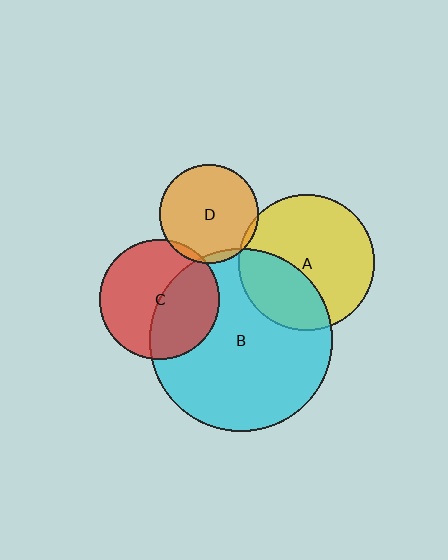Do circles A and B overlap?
Yes.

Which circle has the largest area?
Circle B (cyan).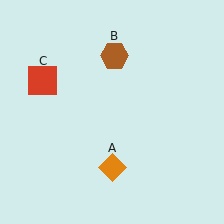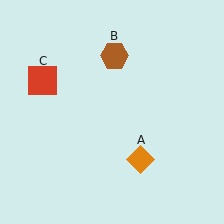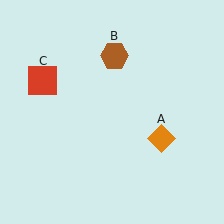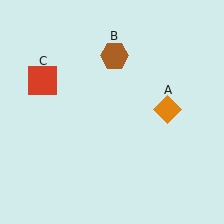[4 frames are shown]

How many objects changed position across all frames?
1 object changed position: orange diamond (object A).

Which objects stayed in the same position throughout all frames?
Brown hexagon (object B) and red square (object C) remained stationary.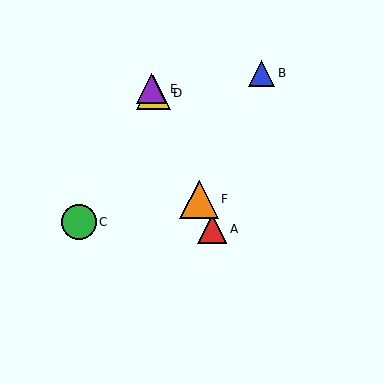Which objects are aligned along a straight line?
Objects A, D, E, F are aligned along a straight line.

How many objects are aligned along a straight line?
4 objects (A, D, E, F) are aligned along a straight line.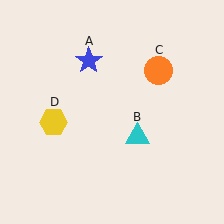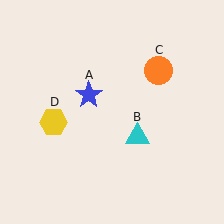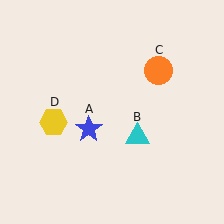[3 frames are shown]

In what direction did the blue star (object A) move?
The blue star (object A) moved down.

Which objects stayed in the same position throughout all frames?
Cyan triangle (object B) and orange circle (object C) and yellow hexagon (object D) remained stationary.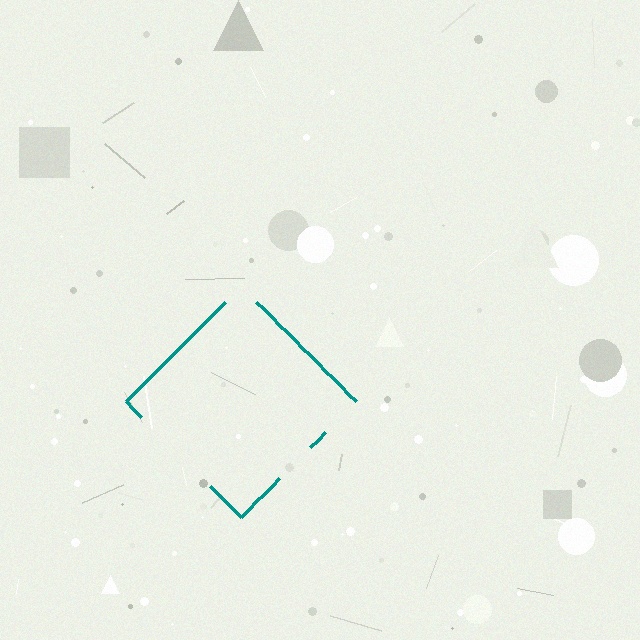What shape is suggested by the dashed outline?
The dashed outline suggests a diamond.